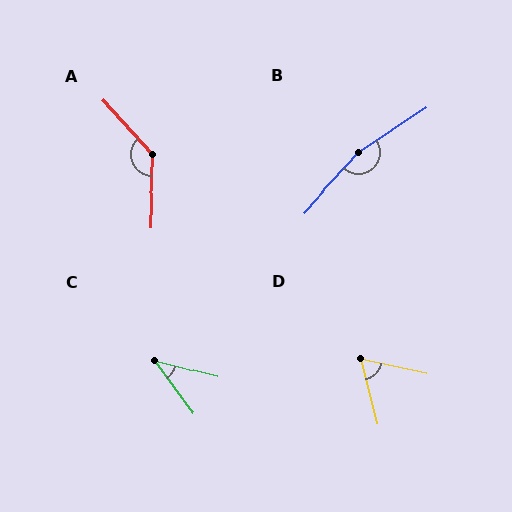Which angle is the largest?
B, at approximately 166 degrees.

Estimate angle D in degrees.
Approximately 64 degrees.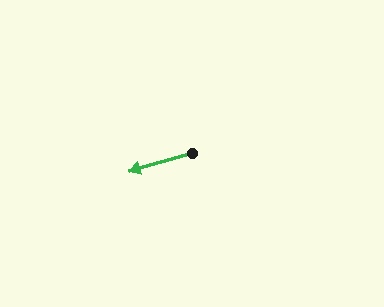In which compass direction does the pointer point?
West.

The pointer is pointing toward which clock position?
Roughly 8 o'clock.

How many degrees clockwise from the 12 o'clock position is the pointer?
Approximately 254 degrees.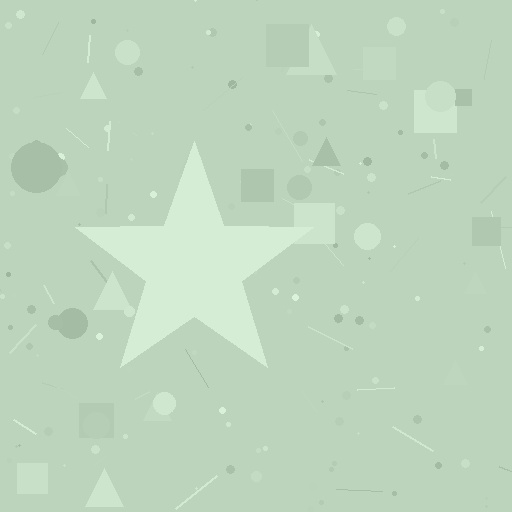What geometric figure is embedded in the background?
A star is embedded in the background.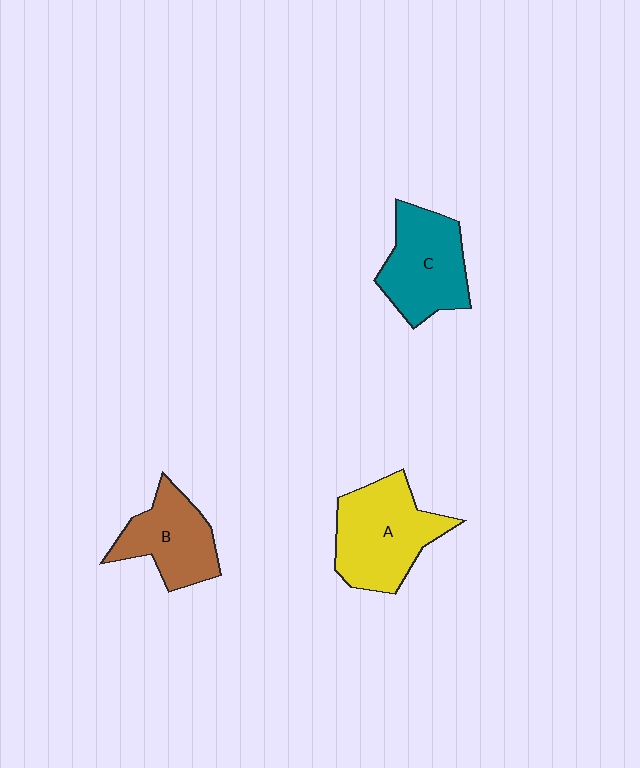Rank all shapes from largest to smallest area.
From largest to smallest: A (yellow), C (teal), B (brown).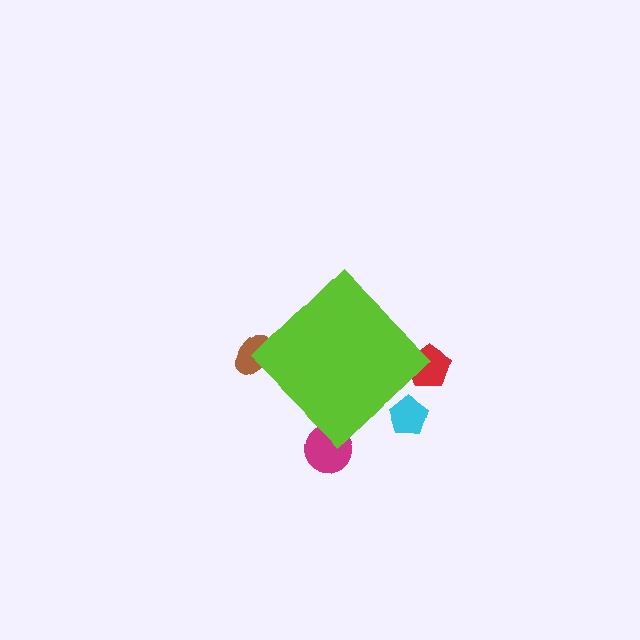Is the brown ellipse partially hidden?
Yes, the brown ellipse is partially hidden behind the lime diamond.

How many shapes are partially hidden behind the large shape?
4 shapes are partially hidden.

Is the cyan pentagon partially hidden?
Yes, the cyan pentagon is partially hidden behind the lime diamond.